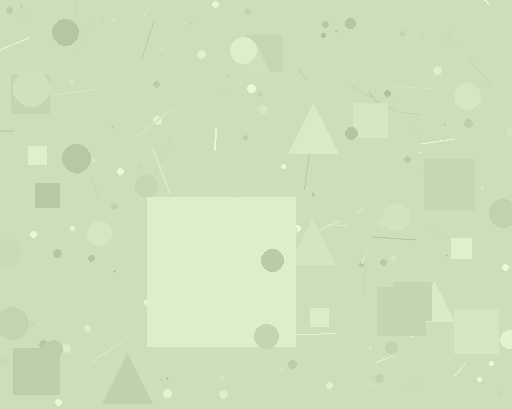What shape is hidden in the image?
A square is hidden in the image.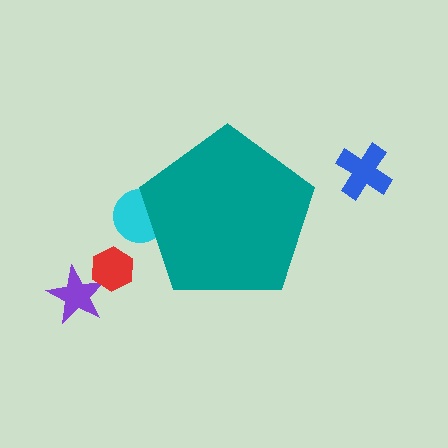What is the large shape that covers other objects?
A teal pentagon.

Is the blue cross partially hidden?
No, the blue cross is fully visible.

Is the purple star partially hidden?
No, the purple star is fully visible.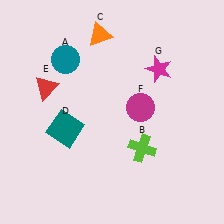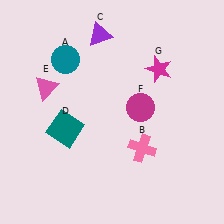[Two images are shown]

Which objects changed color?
B changed from lime to pink. C changed from orange to purple. E changed from red to pink.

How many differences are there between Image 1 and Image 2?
There are 3 differences between the two images.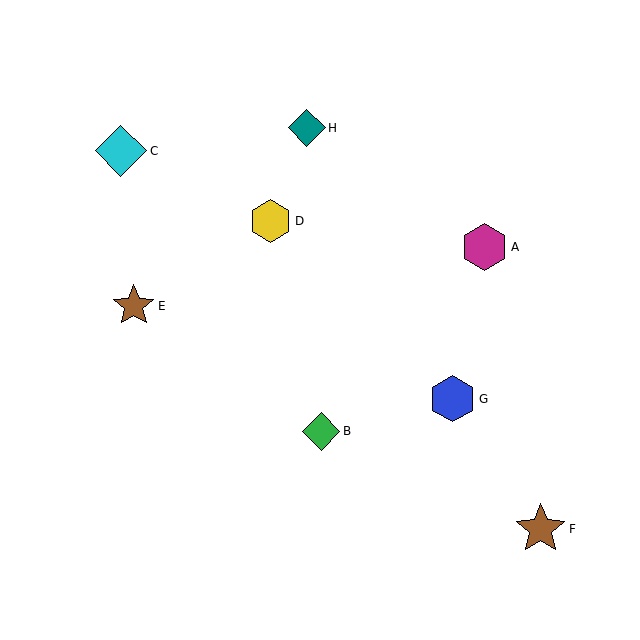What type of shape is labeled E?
Shape E is a brown star.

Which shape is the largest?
The cyan diamond (labeled C) is the largest.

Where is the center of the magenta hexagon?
The center of the magenta hexagon is at (485, 247).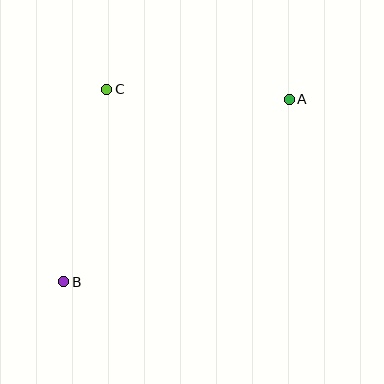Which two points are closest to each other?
Points A and C are closest to each other.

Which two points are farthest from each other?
Points A and B are farthest from each other.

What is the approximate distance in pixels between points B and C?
The distance between B and C is approximately 198 pixels.